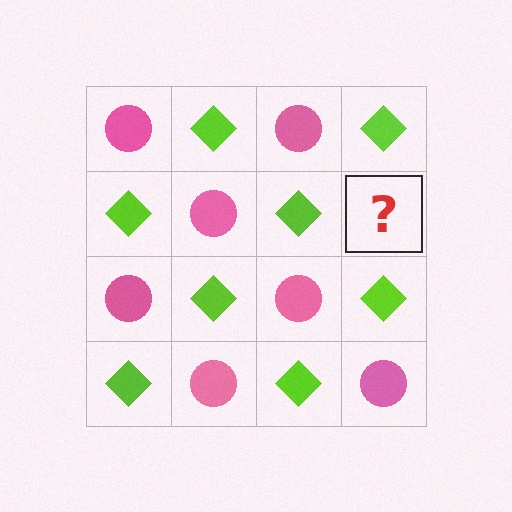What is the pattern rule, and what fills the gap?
The rule is that it alternates pink circle and lime diamond in a checkerboard pattern. The gap should be filled with a pink circle.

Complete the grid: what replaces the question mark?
The question mark should be replaced with a pink circle.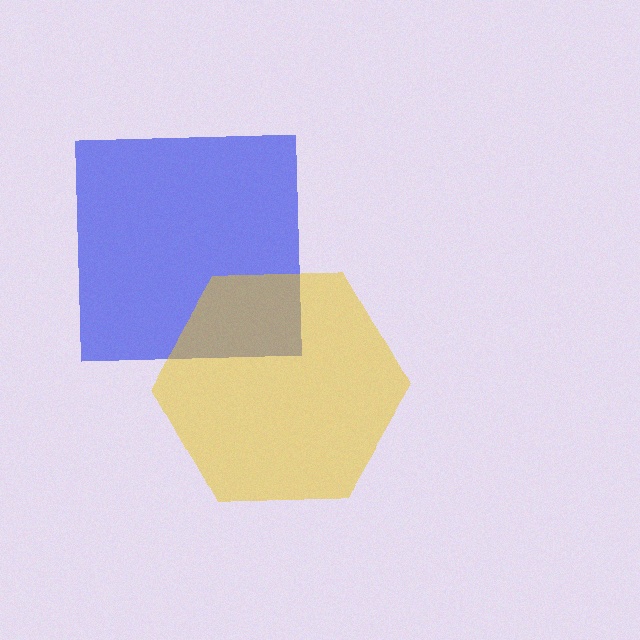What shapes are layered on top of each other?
The layered shapes are: a blue square, a yellow hexagon.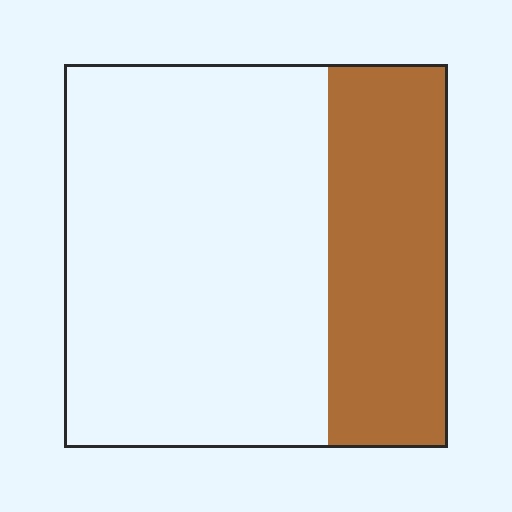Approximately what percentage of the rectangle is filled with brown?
Approximately 30%.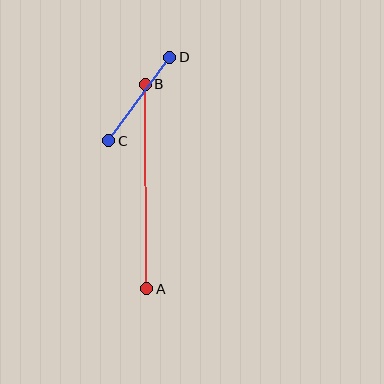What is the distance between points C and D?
The distance is approximately 103 pixels.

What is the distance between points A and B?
The distance is approximately 205 pixels.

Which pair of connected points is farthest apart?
Points A and B are farthest apart.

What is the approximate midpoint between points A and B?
The midpoint is at approximately (146, 187) pixels.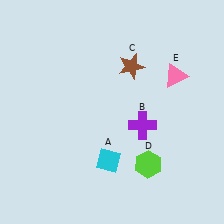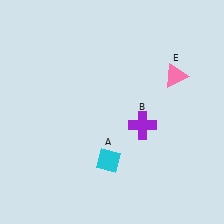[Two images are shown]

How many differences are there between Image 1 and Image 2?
There are 2 differences between the two images.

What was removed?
The brown star (C), the lime hexagon (D) were removed in Image 2.